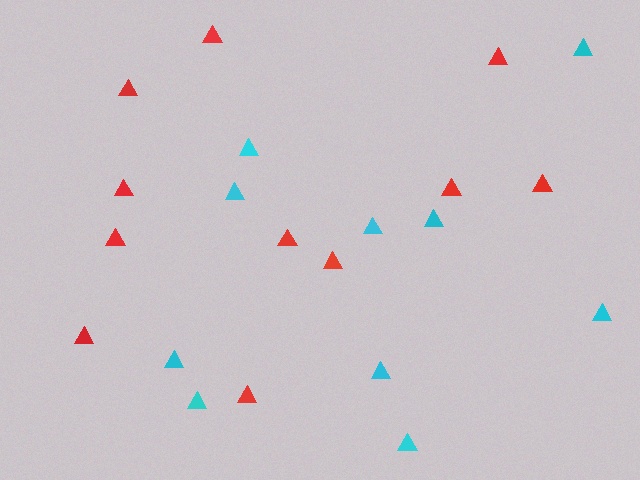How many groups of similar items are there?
There are 2 groups: one group of red triangles (11) and one group of cyan triangles (10).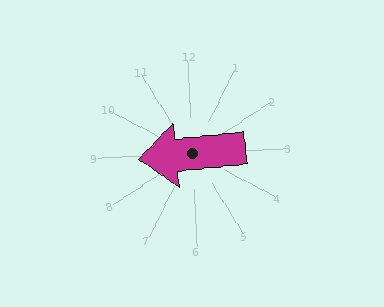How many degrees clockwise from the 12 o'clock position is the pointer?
Approximately 267 degrees.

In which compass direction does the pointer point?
West.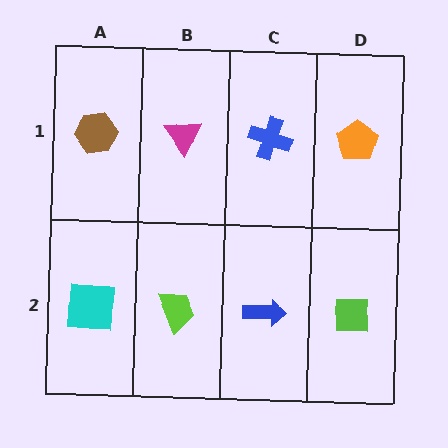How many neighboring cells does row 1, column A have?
2.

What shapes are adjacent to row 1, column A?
A cyan square (row 2, column A), a magenta triangle (row 1, column B).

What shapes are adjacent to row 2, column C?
A blue cross (row 1, column C), a lime trapezoid (row 2, column B), a lime square (row 2, column D).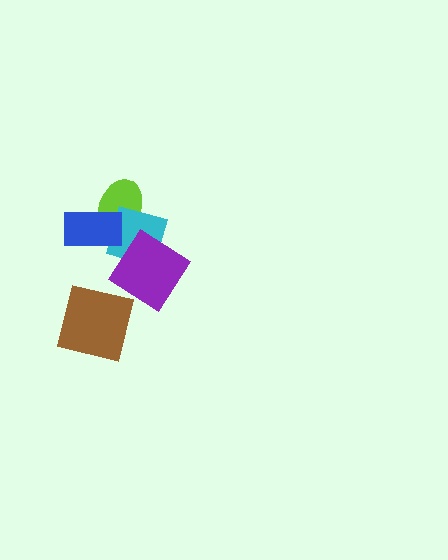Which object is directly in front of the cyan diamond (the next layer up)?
The purple diamond is directly in front of the cyan diamond.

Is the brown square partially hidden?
No, no other shape covers it.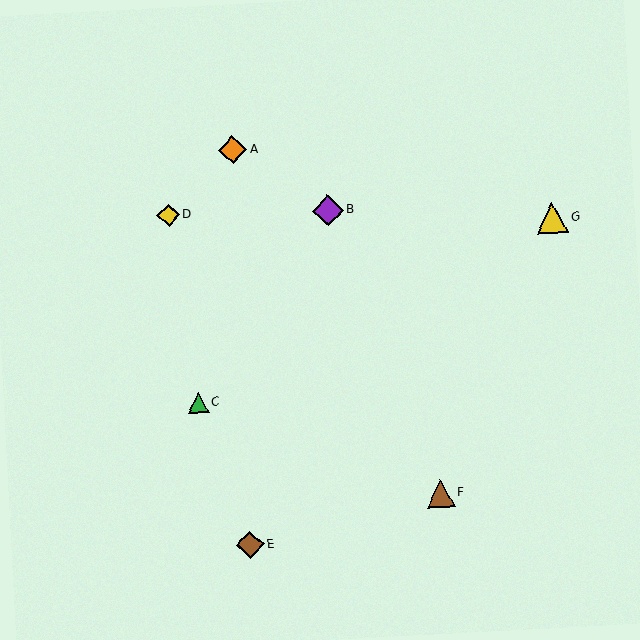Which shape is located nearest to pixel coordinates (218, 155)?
The orange diamond (labeled A) at (233, 150) is nearest to that location.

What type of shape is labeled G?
Shape G is a yellow triangle.